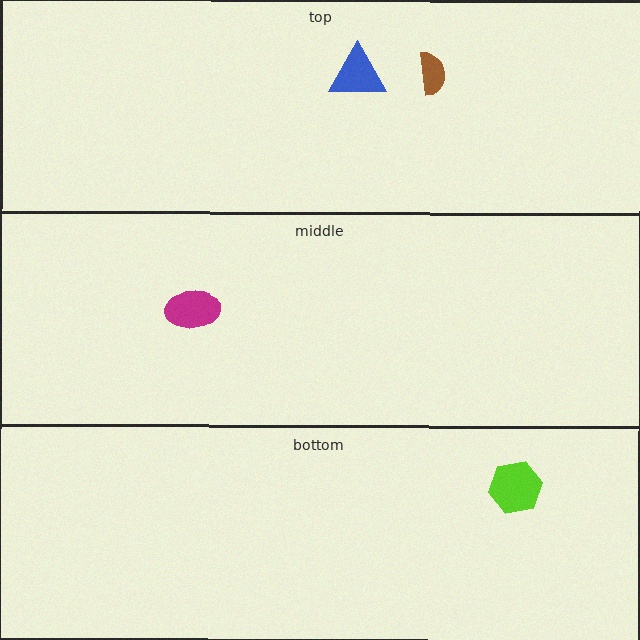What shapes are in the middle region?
The magenta ellipse.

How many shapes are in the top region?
2.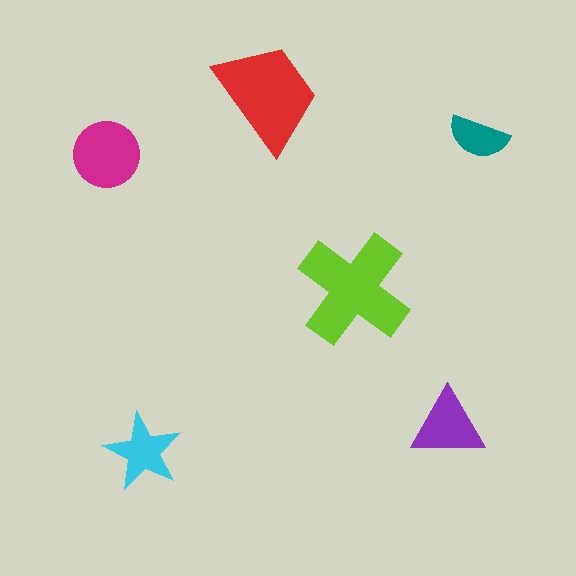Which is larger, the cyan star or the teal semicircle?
The cyan star.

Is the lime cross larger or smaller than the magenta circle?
Larger.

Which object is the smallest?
The teal semicircle.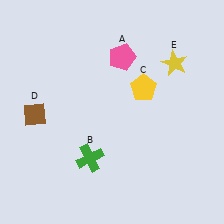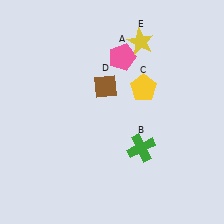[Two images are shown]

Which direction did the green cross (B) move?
The green cross (B) moved right.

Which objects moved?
The objects that moved are: the green cross (B), the brown diamond (D), the yellow star (E).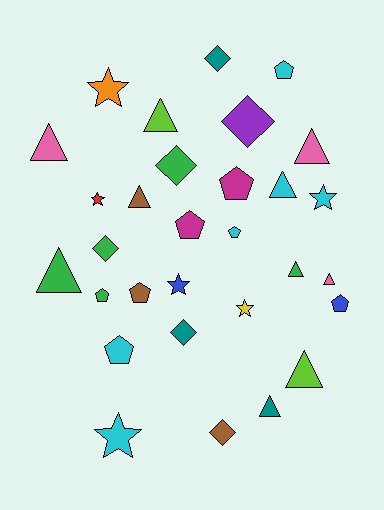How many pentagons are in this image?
There are 8 pentagons.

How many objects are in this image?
There are 30 objects.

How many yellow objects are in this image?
There is 1 yellow object.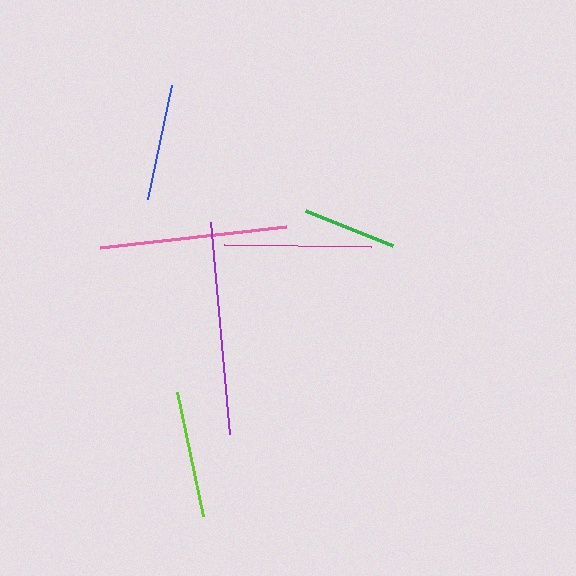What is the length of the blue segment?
The blue segment is approximately 116 pixels long.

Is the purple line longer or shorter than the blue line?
The purple line is longer than the blue line.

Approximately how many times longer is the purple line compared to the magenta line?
The purple line is approximately 1.4 times the length of the magenta line.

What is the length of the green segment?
The green segment is approximately 94 pixels long.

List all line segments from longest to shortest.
From longest to shortest: purple, pink, magenta, lime, blue, green.